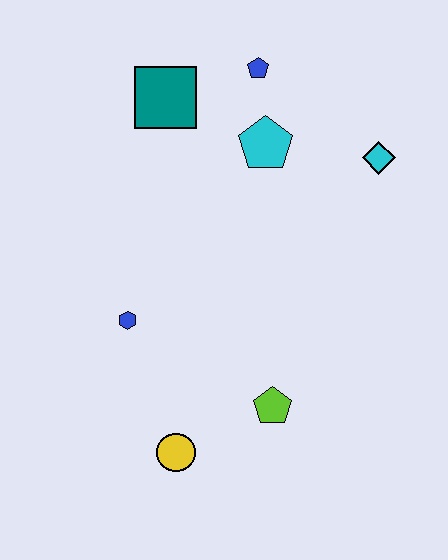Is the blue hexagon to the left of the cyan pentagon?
Yes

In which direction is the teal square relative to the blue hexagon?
The teal square is above the blue hexagon.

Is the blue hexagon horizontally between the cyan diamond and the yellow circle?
No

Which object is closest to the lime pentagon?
The yellow circle is closest to the lime pentagon.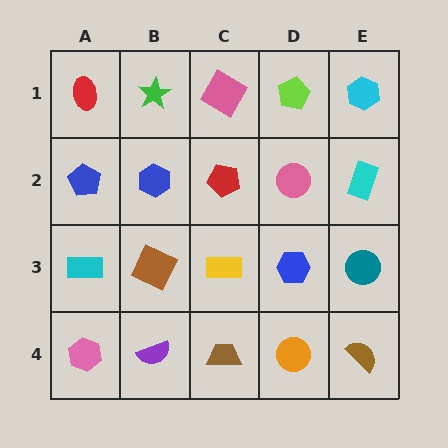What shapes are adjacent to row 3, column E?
A cyan rectangle (row 2, column E), a brown semicircle (row 4, column E), a blue hexagon (row 3, column D).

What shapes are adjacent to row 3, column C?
A red pentagon (row 2, column C), a brown trapezoid (row 4, column C), a brown square (row 3, column B), a blue hexagon (row 3, column D).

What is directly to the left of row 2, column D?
A red pentagon.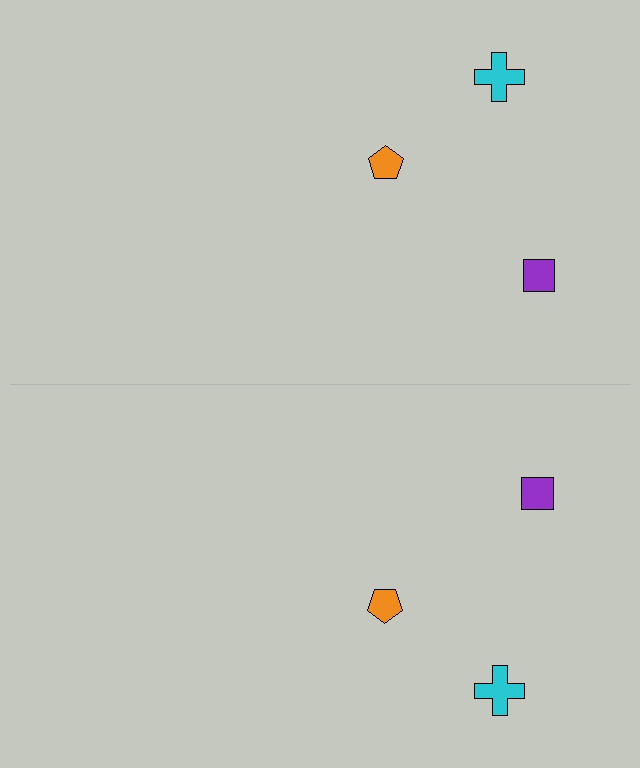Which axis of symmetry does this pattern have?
The pattern has a horizontal axis of symmetry running through the center of the image.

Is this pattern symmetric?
Yes, this pattern has bilateral (reflection) symmetry.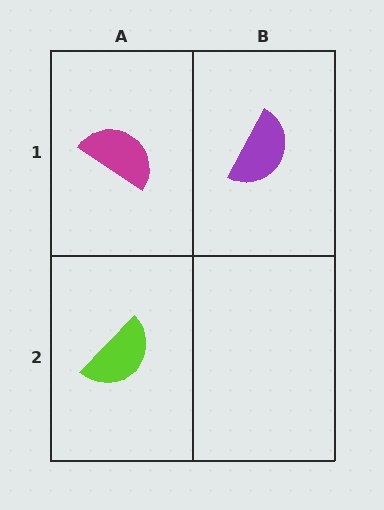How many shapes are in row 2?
1 shape.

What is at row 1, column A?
A magenta semicircle.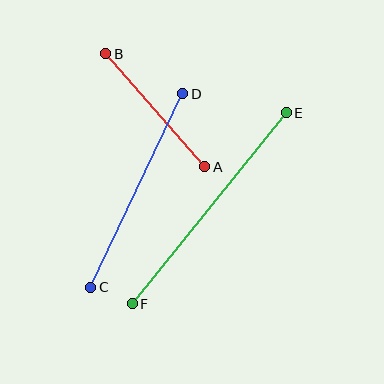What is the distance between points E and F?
The distance is approximately 245 pixels.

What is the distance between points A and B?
The distance is approximately 150 pixels.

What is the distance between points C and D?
The distance is approximately 214 pixels.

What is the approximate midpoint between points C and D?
The midpoint is at approximately (137, 190) pixels.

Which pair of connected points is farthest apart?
Points E and F are farthest apart.